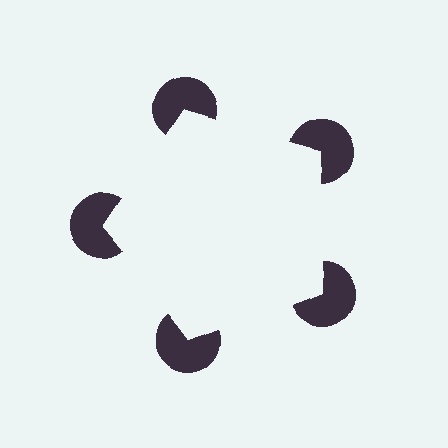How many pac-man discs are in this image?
There are 5 — one at each vertex of the illusory pentagon.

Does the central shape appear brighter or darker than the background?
It typically appears slightly brighter than the background, even though no actual brightness change is drawn.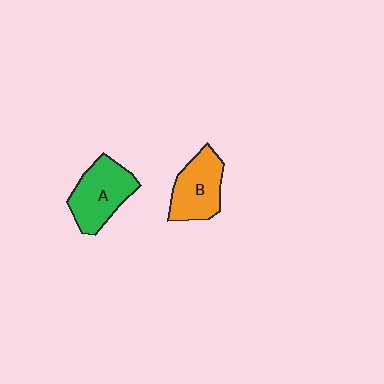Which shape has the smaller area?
Shape B (orange).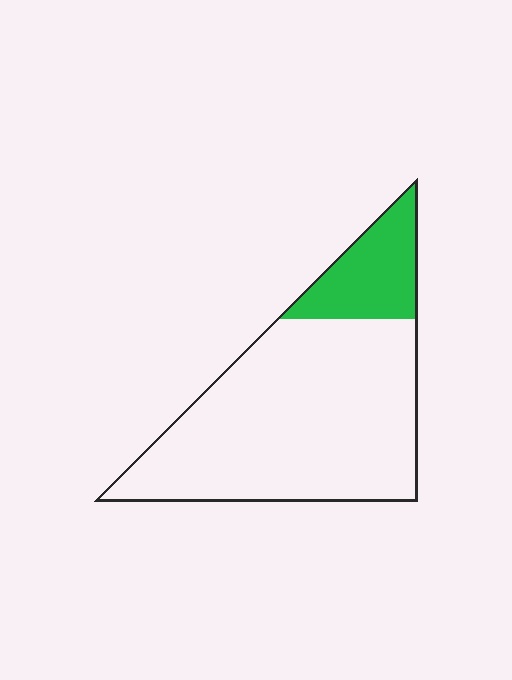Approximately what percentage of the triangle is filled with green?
Approximately 20%.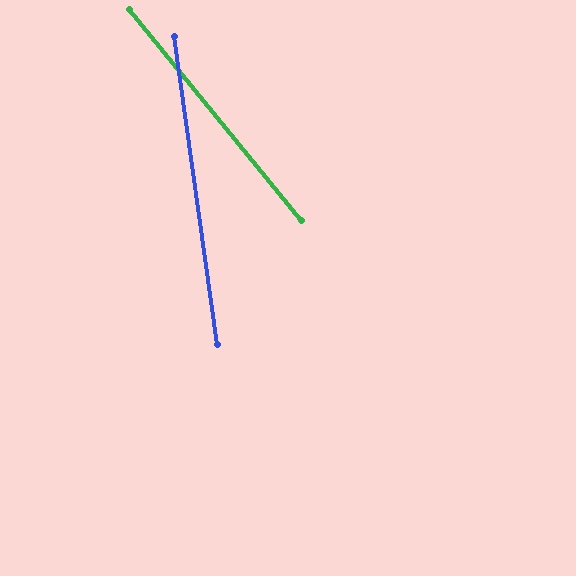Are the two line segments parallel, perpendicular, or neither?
Neither parallel nor perpendicular — they differ by about 31°.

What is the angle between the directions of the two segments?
Approximately 31 degrees.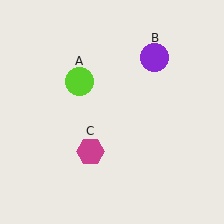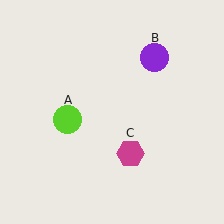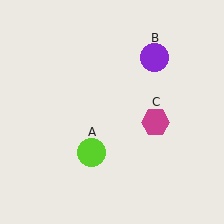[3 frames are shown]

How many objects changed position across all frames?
2 objects changed position: lime circle (object A), magenta hexagon (object C).